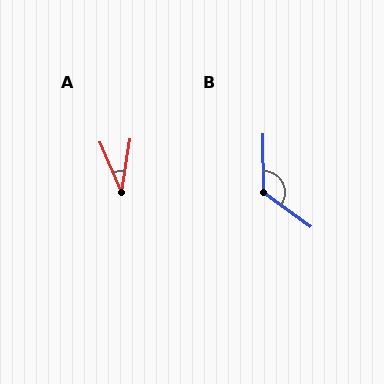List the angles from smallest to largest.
A (32°), B (127°).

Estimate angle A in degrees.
Approximately 32 degrees.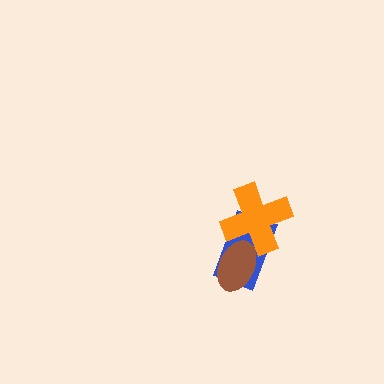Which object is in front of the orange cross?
The brown ellipse is in front of the orange cross.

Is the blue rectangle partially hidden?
Yes, it is partially covered by another shape.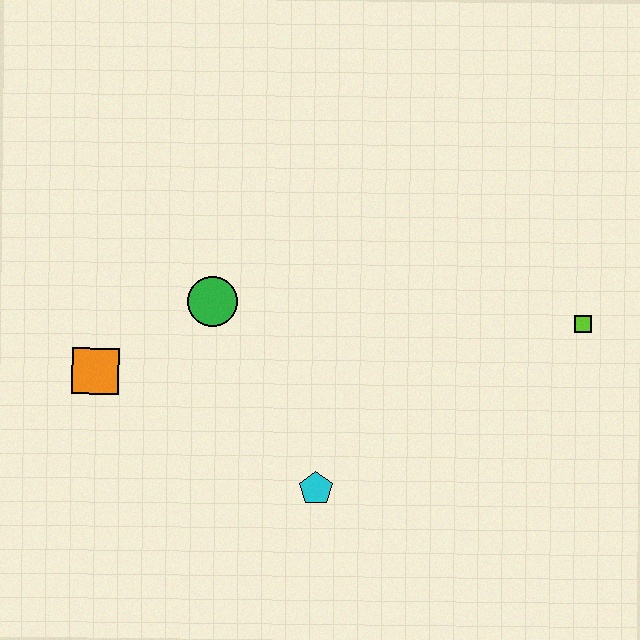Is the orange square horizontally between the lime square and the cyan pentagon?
No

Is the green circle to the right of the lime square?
No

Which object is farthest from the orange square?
The lime square is farthest from the orange square.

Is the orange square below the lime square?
Yes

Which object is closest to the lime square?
The cyan pentagon is closest to the lime square.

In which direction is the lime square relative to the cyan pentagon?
The lime square is to the right of the cyan pentagon.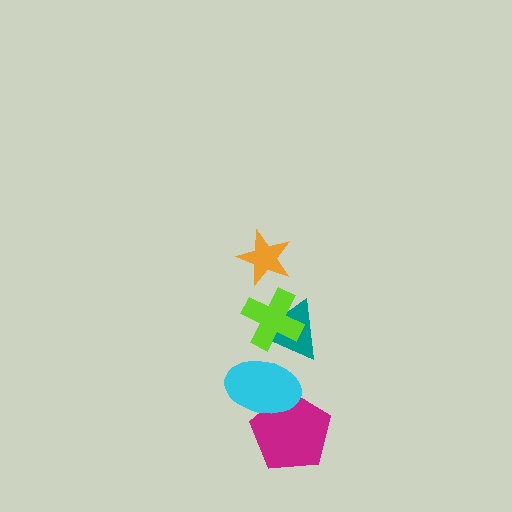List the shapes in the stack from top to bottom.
From top to bottom: the orange star, the lime cross, the teal triangle, the cyan ellipse, the magenta pentagon.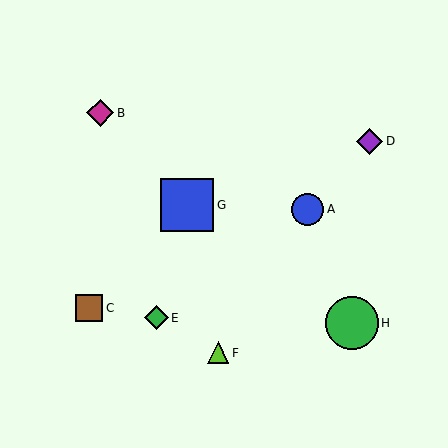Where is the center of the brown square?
The center of the brown square is at (89, 308).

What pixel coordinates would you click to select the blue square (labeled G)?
Click at (187, 205) to select the blue square G.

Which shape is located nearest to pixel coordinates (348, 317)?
The green circle (labeled H) at (352, 323) is nearest to that location.